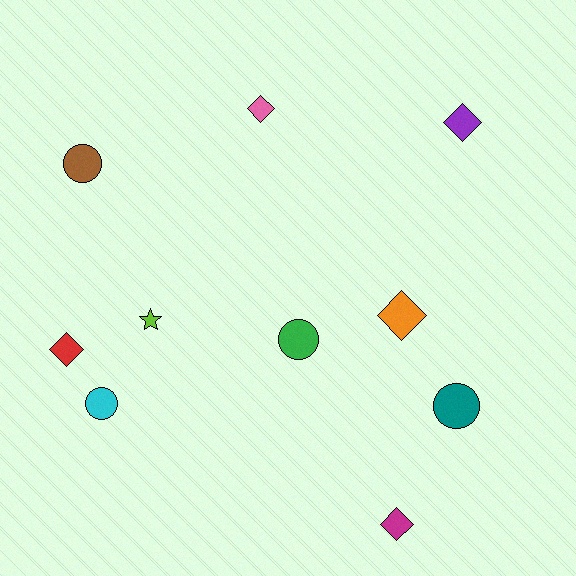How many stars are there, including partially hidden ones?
There is 1 star.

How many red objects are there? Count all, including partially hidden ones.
There is 1 red object.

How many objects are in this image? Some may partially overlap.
There are 10 objects.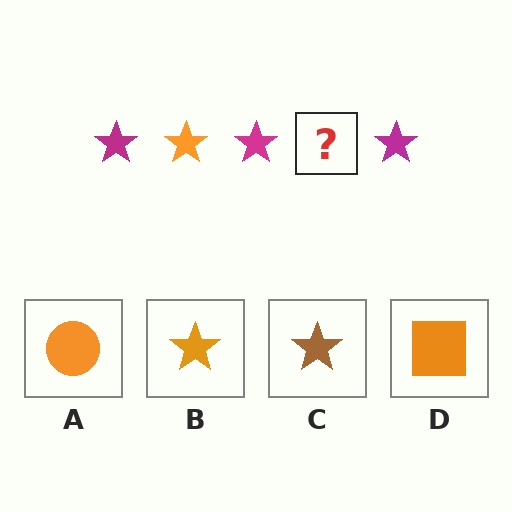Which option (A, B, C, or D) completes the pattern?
B.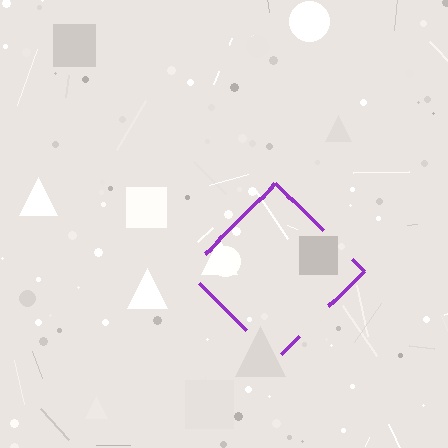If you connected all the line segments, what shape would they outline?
They would outline a diamond.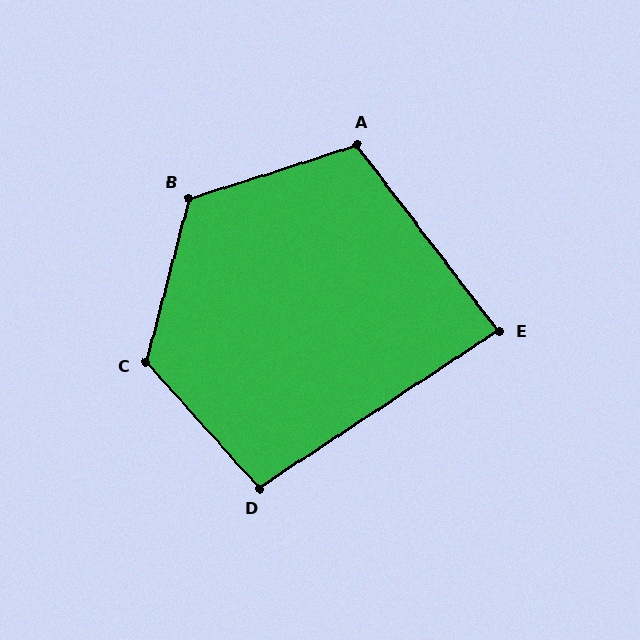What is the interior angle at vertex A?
Approximately 110 degrees (obtuse).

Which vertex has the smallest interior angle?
E, at approximately 86 degrees.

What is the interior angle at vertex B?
Approximately 122 degrees (obtuse).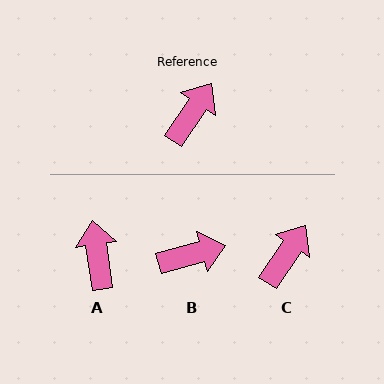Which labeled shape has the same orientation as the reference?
C.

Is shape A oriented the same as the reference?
No, it is off by about 42 degrees.